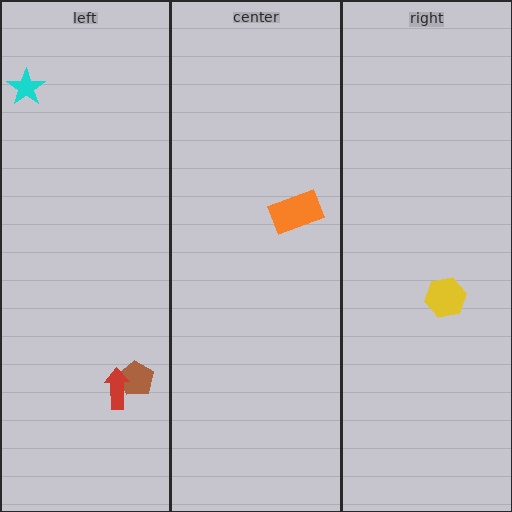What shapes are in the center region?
The orange rectangle.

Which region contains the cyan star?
The left region.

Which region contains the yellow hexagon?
The right region.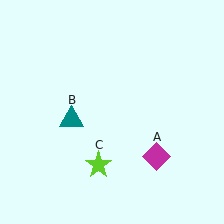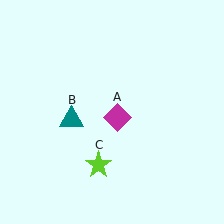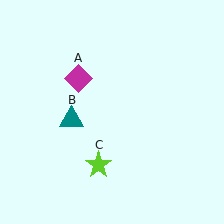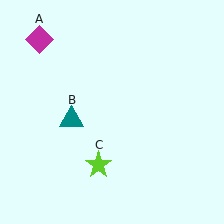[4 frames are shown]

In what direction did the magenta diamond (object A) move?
The magenta diamond (object A) moved up and to the left.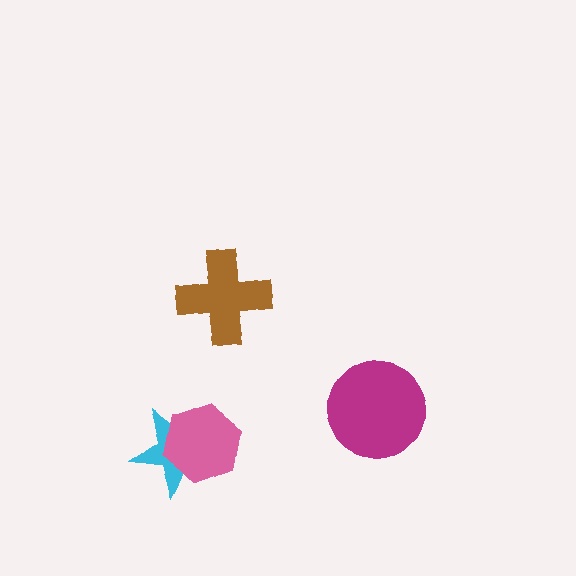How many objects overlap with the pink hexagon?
1 object overlaps with the pink hexagon.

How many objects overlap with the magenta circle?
0 objects overlap with the magenta circle.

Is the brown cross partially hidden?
No, no other shape covers it.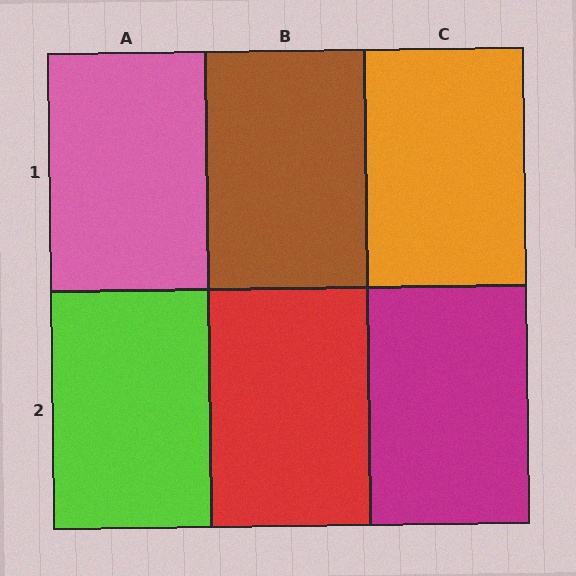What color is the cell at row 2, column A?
Lime.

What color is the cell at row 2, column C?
Magenta.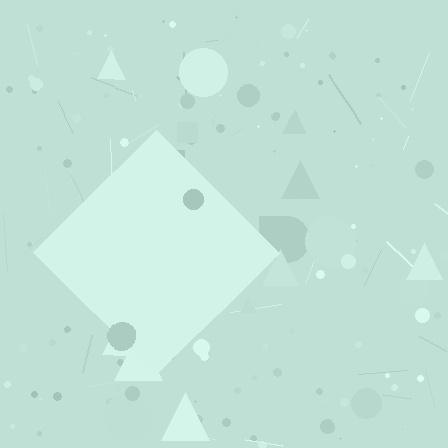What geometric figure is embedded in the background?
A diamond is embedded in the background.